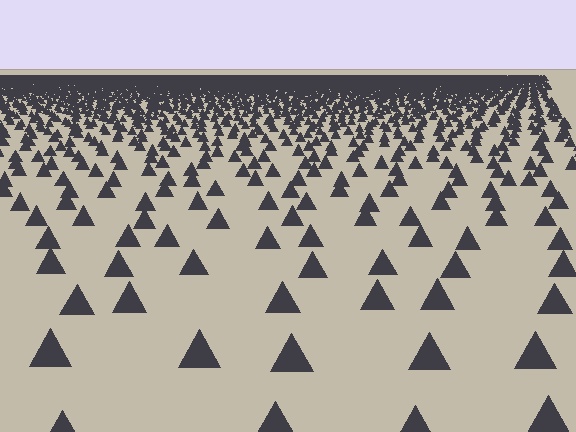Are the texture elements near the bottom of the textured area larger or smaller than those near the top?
Larger. Near the bottom, elements are closer to the viewer and appear at a bigger on-screen size.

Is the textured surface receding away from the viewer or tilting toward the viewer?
The surface is receding away from the viewer. Texture elements get smaller and denser toward the top.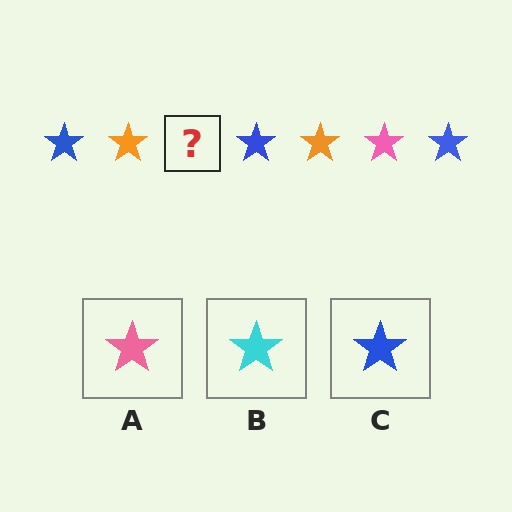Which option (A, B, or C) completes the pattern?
A.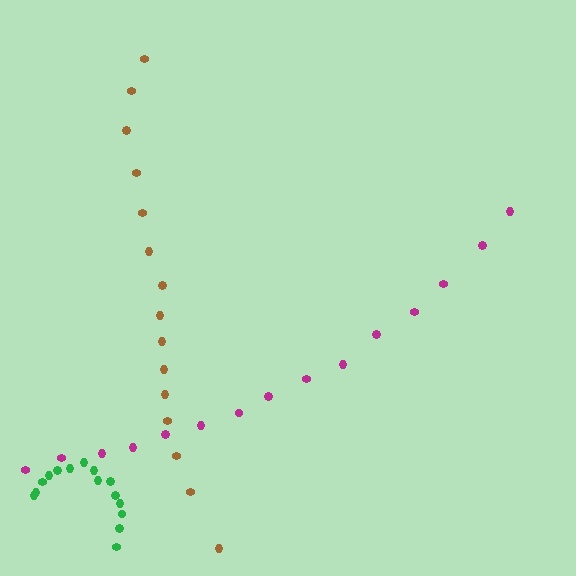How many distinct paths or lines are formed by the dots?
There are 3 distinct paths.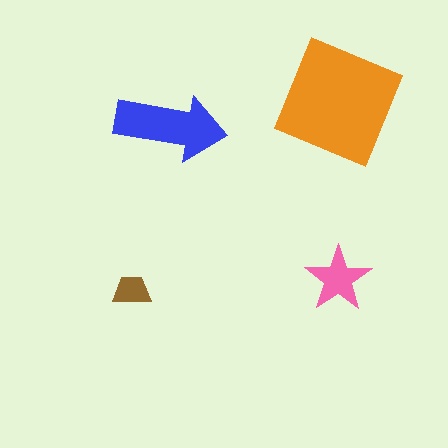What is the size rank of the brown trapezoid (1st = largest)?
4th.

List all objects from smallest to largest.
The brown trapezoid, the pink star, the blue arrow, the orange square.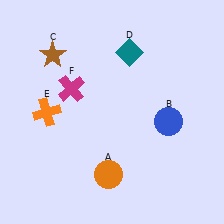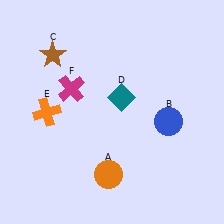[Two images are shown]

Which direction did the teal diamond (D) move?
The teal diamond (D) moved down.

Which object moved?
The teal diamond (D) moved down.